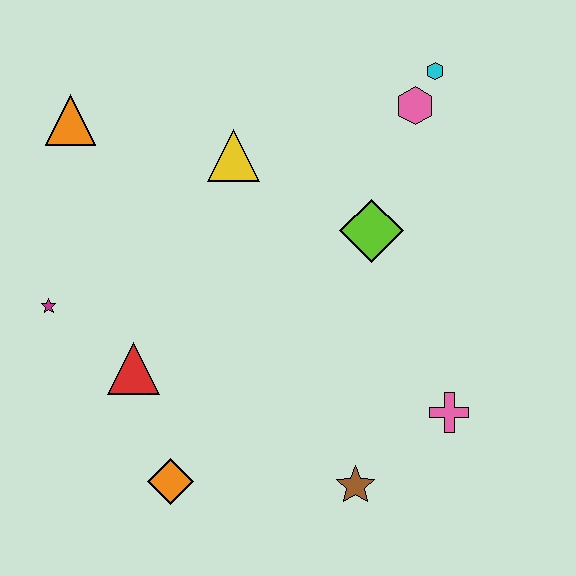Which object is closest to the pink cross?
The brown star is closest to the pink cross.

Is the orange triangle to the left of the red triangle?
Yes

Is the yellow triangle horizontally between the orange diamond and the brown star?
Yes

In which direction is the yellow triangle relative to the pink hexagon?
The yellow triangle is to the left of the pink hexagon.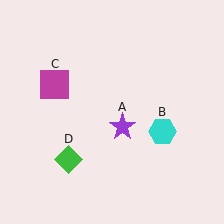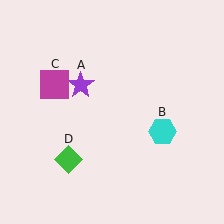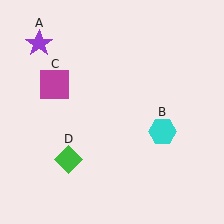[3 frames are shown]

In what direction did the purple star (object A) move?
The purple star (object A) moved up and to the left.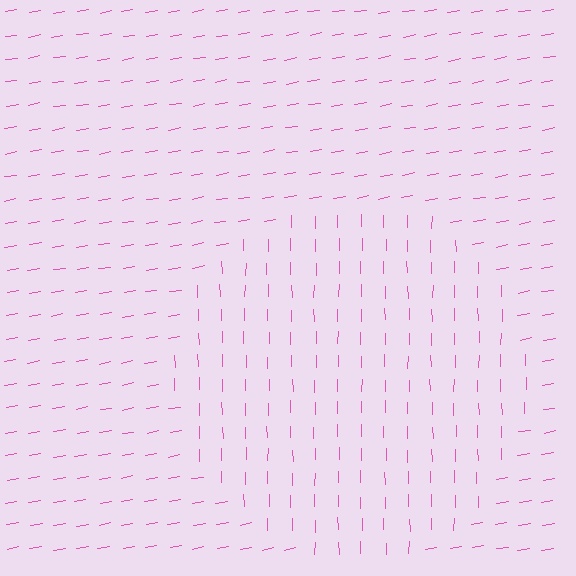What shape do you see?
I see a circle.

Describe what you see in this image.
The image is filled with small pink line segments. A circle region in the image has lines oriented differently from the surrounding lines, creating a visible texture boundary.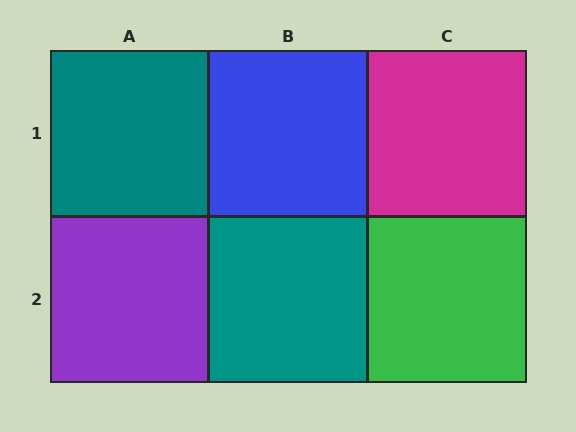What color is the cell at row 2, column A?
Purple.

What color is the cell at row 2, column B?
Teal.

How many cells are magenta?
1 cell is magenta.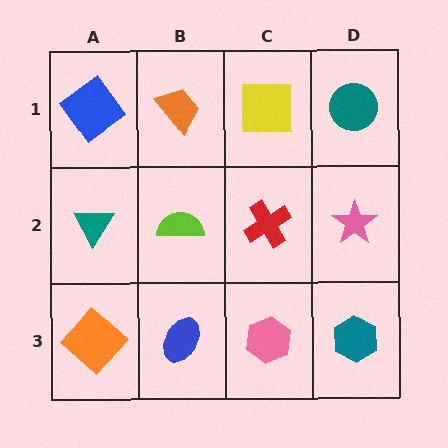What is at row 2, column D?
A pink star.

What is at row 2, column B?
A lime semicircle.